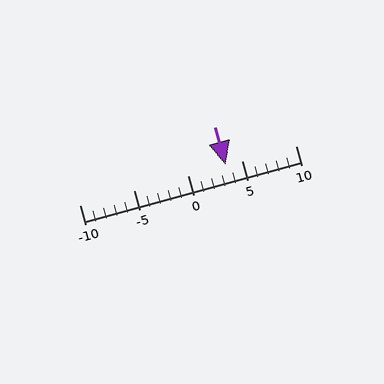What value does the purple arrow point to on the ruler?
The purple arrow points to approximately 4.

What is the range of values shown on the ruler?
The ruler shows values from -10 to 10.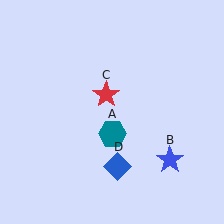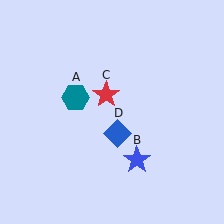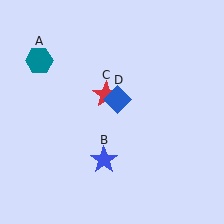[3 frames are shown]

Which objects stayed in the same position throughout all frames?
Red star (object C) remained stationary.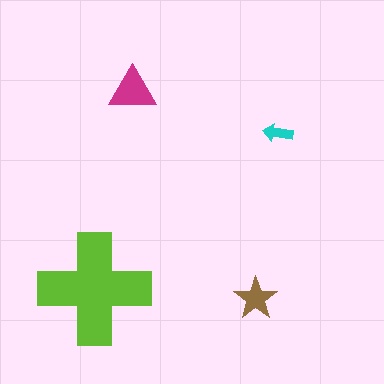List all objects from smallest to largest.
The cyan arrow, the brown star, the magenta triangle, the lime cross.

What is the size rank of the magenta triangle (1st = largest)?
2nd.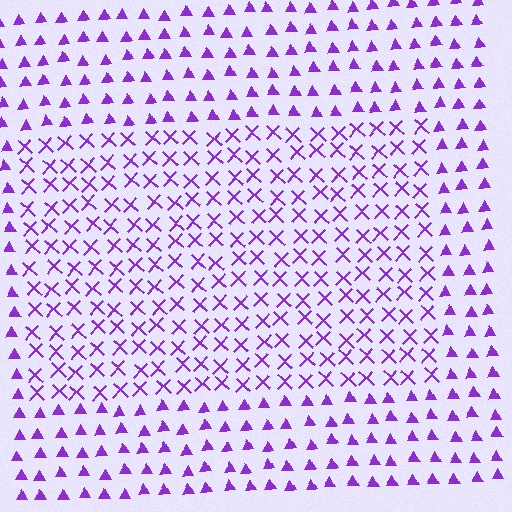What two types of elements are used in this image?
The image uses X marks inside the rectangle region and triangles outside it.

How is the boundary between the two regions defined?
The boundary is defined by a change in element shape: X marks inside vs. triangles outside. All elements share the same color and spacing.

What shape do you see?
I see a rectangle.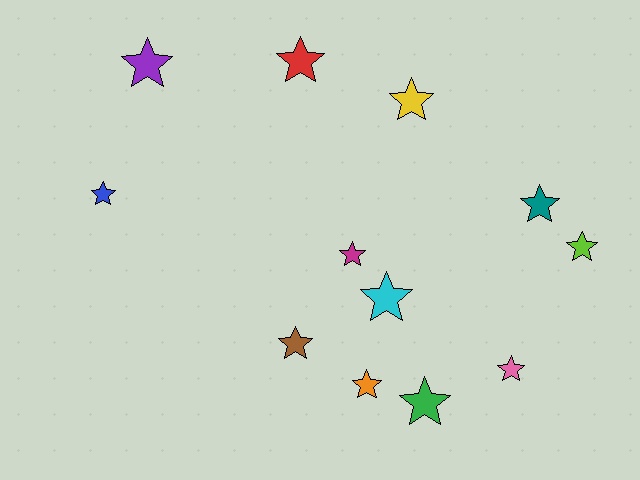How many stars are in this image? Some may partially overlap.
There are 12 stars.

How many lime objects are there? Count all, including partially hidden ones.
There is 1 lime object.